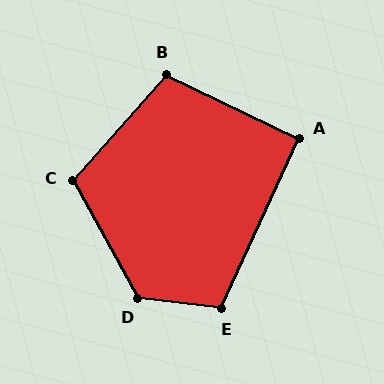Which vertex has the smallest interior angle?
A, at approximately 91 degrees.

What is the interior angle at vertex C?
Approximately 110 degrees (obtuse).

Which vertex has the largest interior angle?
D, at approximately 125 degrees.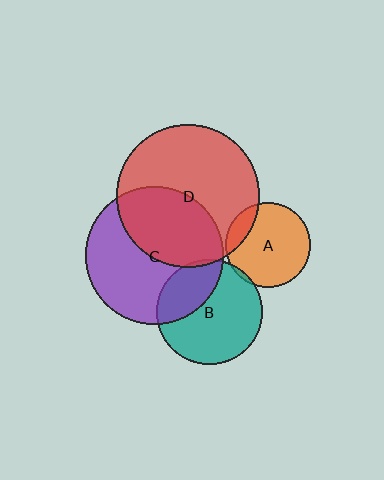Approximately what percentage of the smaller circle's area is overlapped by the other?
Approximately 40%.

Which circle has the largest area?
Circle D (red).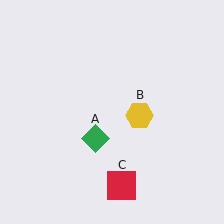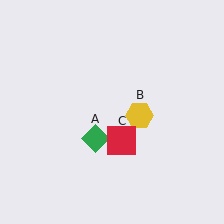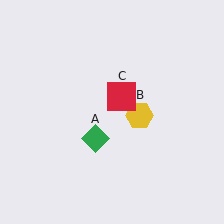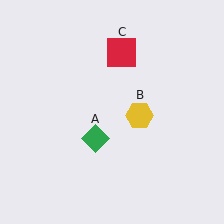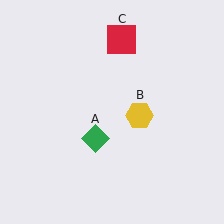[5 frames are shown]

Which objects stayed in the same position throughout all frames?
Green diamond (object A) and yellow hexagon (object B) remained stationary.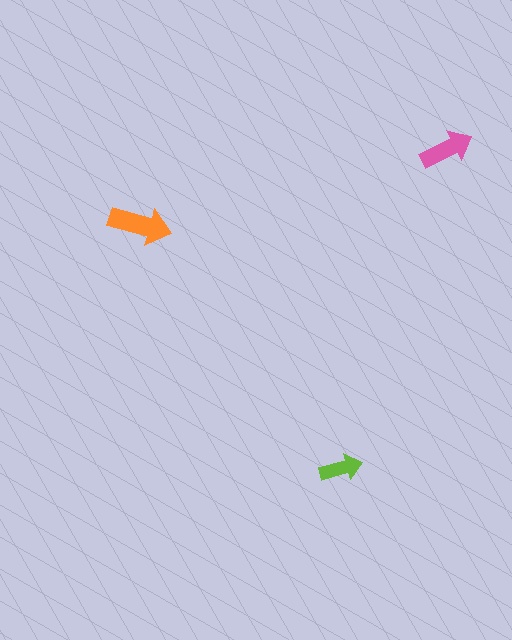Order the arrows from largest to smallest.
the orange one, the pink one, the lime one.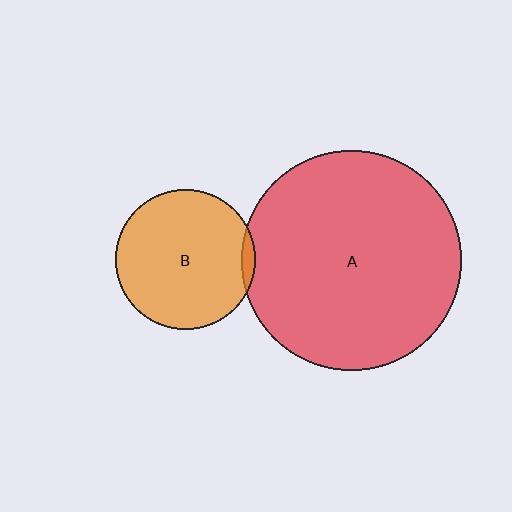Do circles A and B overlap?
Yes.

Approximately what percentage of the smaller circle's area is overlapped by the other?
Approximately 5%.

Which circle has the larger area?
Circle A (red).